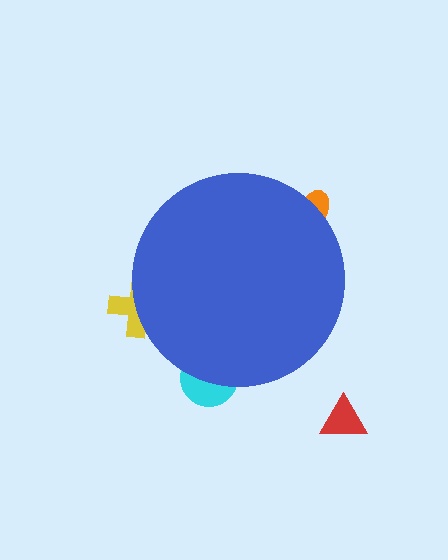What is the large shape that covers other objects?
A blue circle.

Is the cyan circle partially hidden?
Yes, the cyan circle is partially hidden behind the blue circle.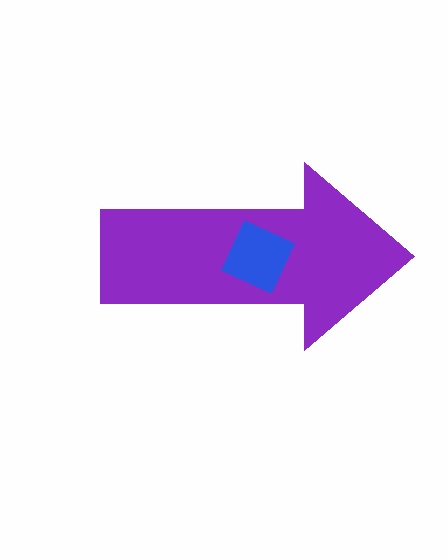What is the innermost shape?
The blue square.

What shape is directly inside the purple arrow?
The blue square.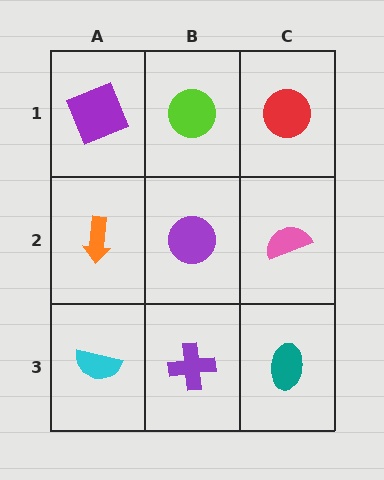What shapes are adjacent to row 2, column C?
A red circle (row 1, column C), a teal ellipse (row 3, column C), a purple circle (row 2, column B).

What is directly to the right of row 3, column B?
A teal ellipse.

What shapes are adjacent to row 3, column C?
A pink semicircle (row 2, column C), a purple cross (row 3, column B).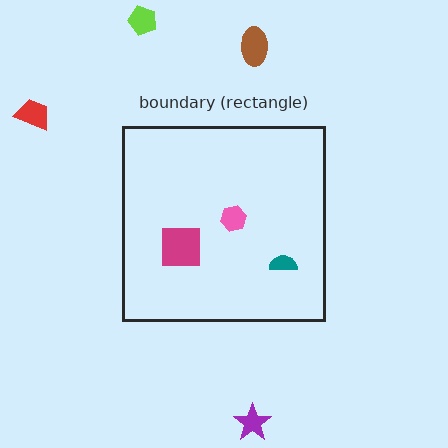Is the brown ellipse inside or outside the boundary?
Outside.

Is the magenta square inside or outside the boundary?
Inside.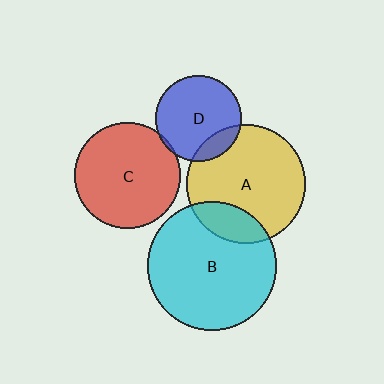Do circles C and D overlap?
Yes.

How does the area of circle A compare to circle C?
Approximately 1.3 times.